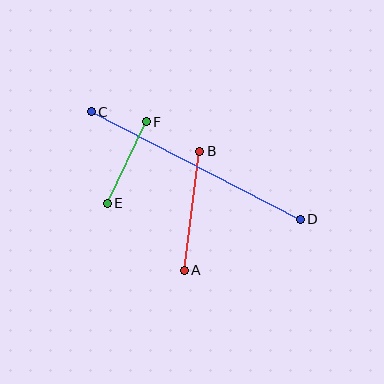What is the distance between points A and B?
The distance is approximately 120 pixels.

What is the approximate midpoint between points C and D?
The midpoint is at approximately (196, 165) pixels.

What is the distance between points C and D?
The distance is approximately 235 pixels.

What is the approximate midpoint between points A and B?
The midpoint is at approximately (192, 211) pixels.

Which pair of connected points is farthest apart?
Points C and D are farthest apart.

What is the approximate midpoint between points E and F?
The midpoint is at approximately (127, 162) pixels.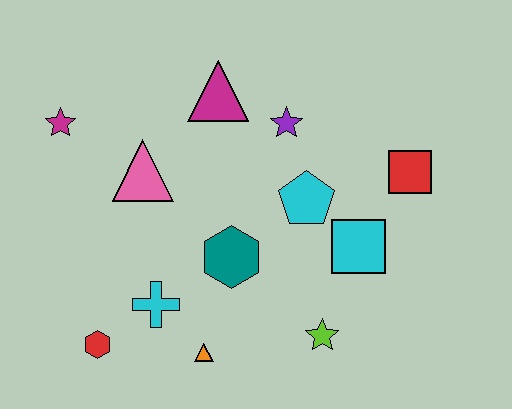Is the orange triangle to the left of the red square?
Yes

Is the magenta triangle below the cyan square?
No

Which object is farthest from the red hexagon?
The red square is farthest from the red hexagon.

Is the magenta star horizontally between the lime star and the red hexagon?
No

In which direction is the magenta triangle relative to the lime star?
The magenta triangle is above the lime star.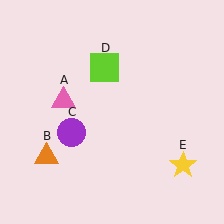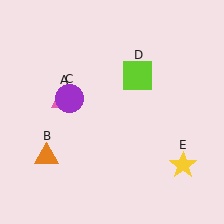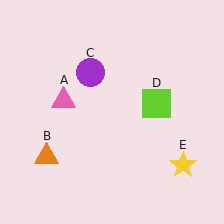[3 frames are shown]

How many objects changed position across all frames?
2 objects changed position: purple circle (object C), lime square (object D).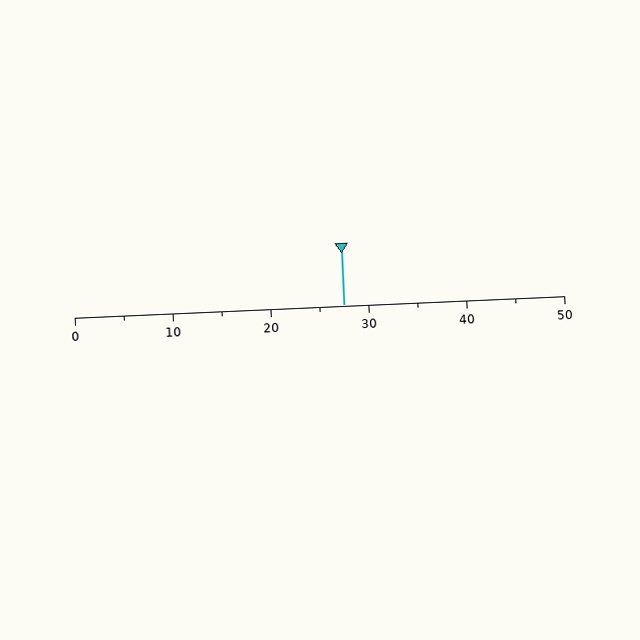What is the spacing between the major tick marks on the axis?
The major ticks are spaced 10 apart.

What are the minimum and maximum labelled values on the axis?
The axis runs from 0 to 50.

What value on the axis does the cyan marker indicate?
The marker indicates approximately 27.5.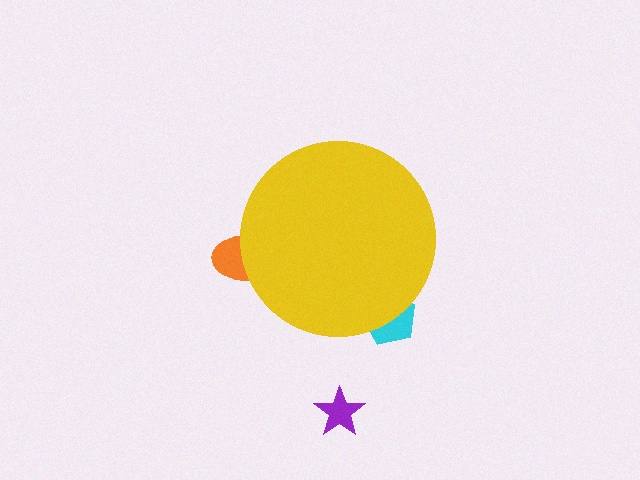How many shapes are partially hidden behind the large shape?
2 shapes are partially hidden.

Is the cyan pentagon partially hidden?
Yes, the cyan pentagon is partially hidden behind the yellow circle.